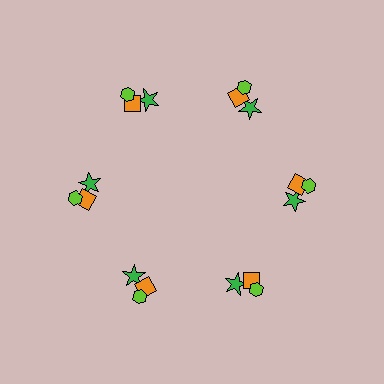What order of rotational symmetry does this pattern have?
This pattern has 6-fold rotational symmetry.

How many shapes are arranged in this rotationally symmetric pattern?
There are 18 shapes, arranged in 6 groups of 3.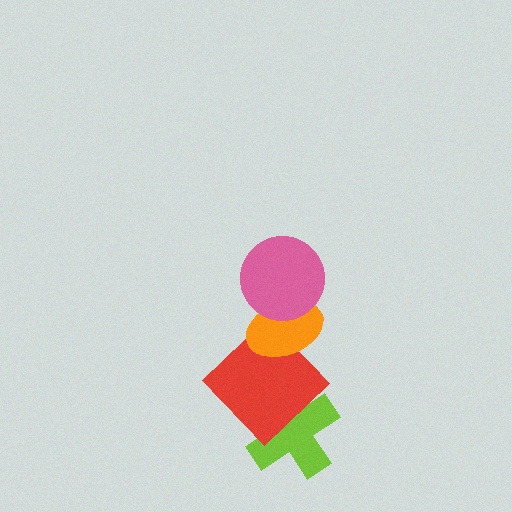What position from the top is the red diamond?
The red diamond is 3rd from the top.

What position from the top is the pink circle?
The pink circle is 1st from the top.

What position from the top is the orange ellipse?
The orange ellipse is 2nd from the top.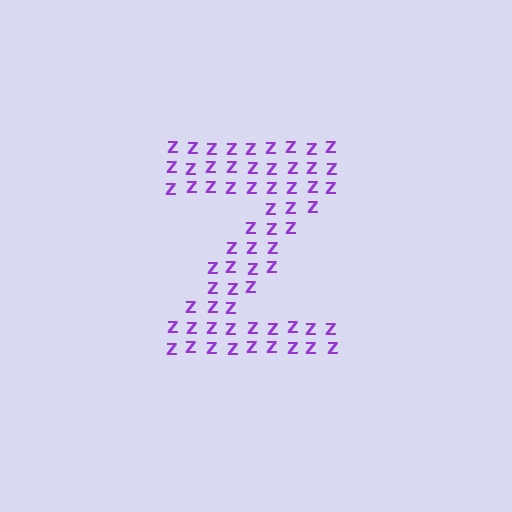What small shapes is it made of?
It is made of small letter Z's.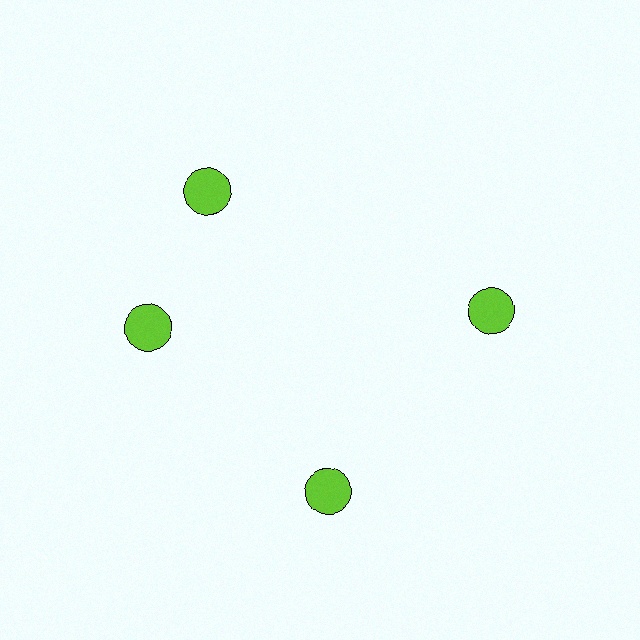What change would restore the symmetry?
The symmetry would be restored by rotating it back into even spacing with its neighbors so that all 4 circles sit at equal angles and equal distance from the center.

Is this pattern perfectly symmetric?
No. The 4 lime circles are arranged in a ring, but one element near the 12 o'clock position is rotated out of alignment along the ring, breaking the 4-fold rotational symmetry.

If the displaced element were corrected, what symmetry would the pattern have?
It would have 4-fold rotational symmetry — the pattern would map onto itself every 90 degrees.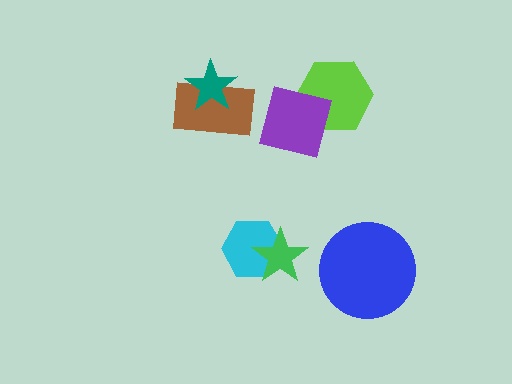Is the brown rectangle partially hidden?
Yes, it is partially covered by another shape.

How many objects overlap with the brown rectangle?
1 object overlaps with the brown rectangle.